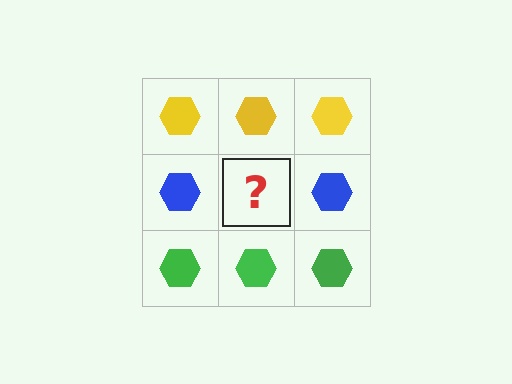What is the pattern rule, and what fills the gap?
The rule is that each row has a consistent color. The gap should be filled with a blue hexagon.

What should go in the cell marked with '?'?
The missing cell should contain a blue hexagon.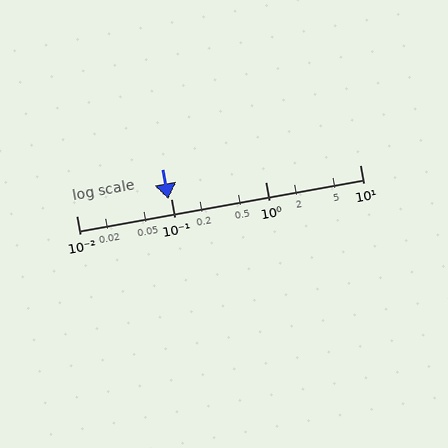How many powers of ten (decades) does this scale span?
The scale spans 3 decades, from 0.01 to 10.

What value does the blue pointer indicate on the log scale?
The pointer indicates approximately 0.094.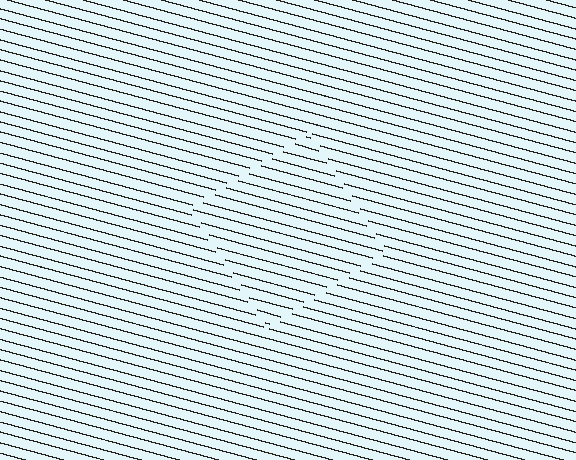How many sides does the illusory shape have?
4 sides — the line-ends trace a square.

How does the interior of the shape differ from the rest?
The interior of the shape contains the same grating, shifted by half a period — the contour is defined by the phase discontinuity where line-ends from the inner and outer gratings abut.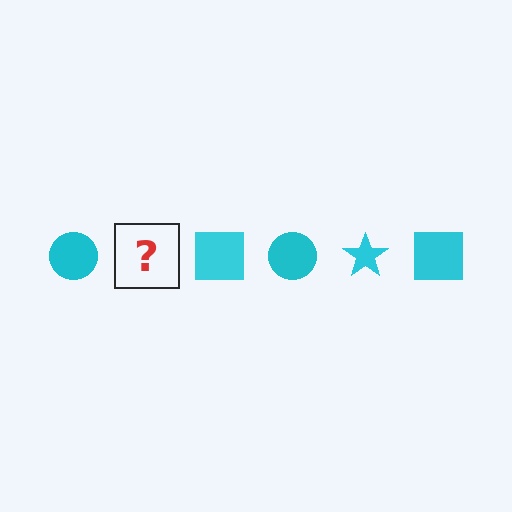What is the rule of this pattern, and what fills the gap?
The rule is that the pattern cycles through circle, star, square shapes in cyan. The gap should be filled with a cyan star.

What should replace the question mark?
The question mark should be replaced with a cyan star.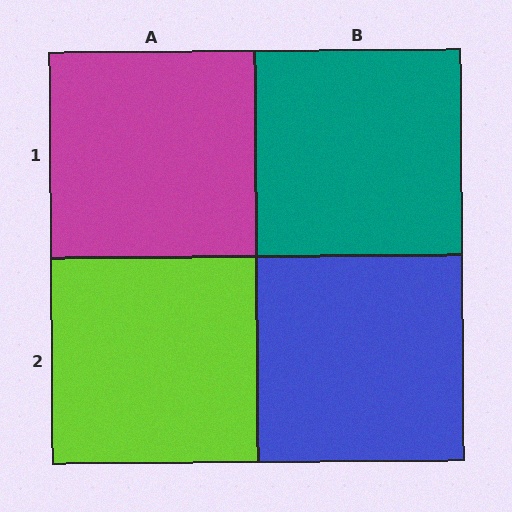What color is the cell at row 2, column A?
Lime.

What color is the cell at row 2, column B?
Blue.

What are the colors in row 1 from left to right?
Magenta, teal.